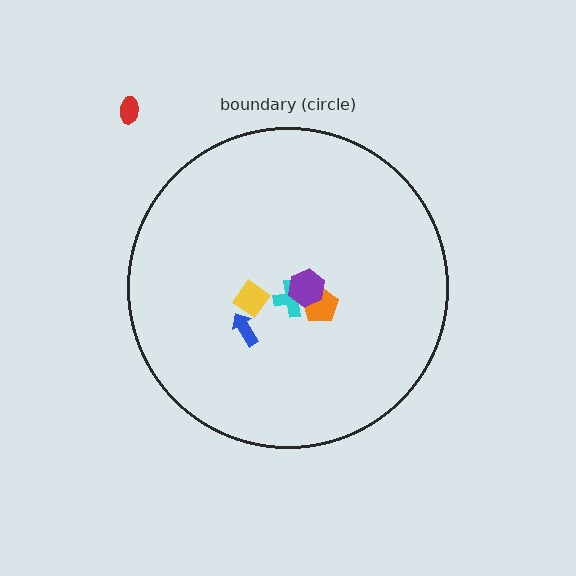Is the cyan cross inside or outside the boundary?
Inside.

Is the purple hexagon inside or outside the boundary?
Inside.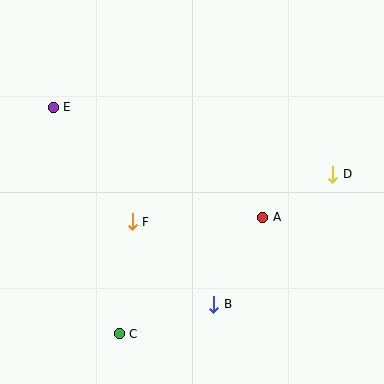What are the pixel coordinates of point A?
Point A is at (263, 217).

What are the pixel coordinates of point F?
Point F is at (132, 222).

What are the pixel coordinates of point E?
Point E is at (53, 107).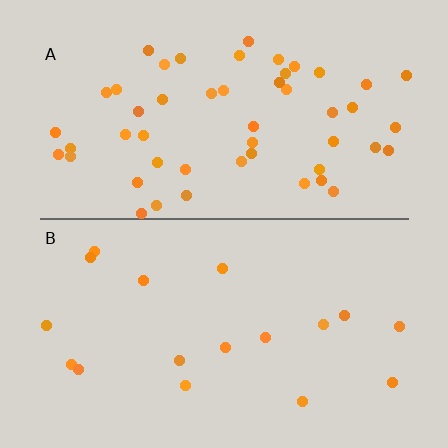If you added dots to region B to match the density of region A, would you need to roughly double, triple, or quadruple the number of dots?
Approximately triple.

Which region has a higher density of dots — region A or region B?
A (the top).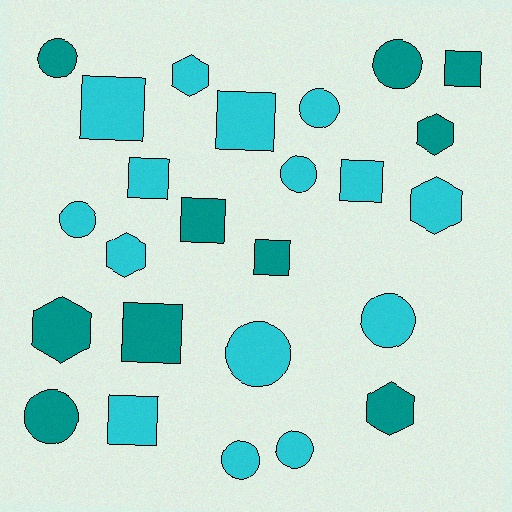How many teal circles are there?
There are 3 teal circles.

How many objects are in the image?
There are 25 objects.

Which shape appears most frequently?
Circle, with 10 objects.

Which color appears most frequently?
Cyan, with 15 objects.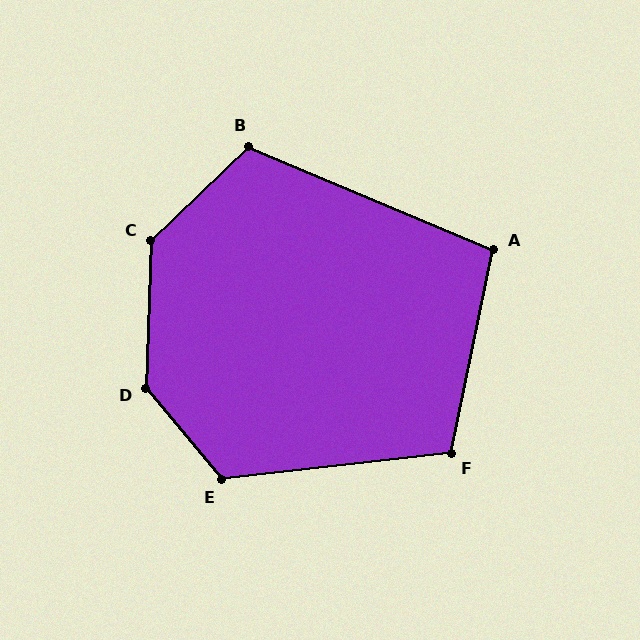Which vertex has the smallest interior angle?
A, at approximately 101 degrees.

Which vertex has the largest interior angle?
D, at approximately 138 degrees.